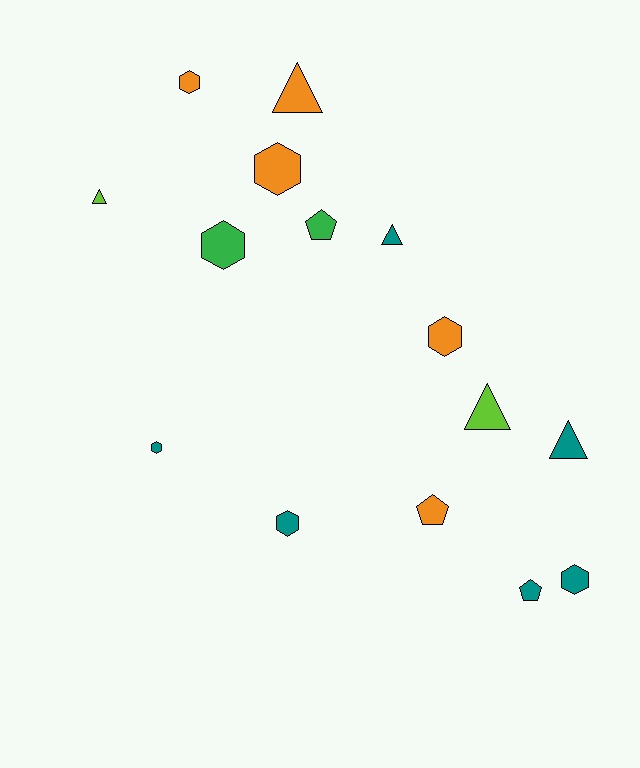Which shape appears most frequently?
Hexagon, with 7 objects.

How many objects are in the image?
There are 15 objects.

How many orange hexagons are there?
There are 3 orange hexagons.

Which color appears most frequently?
Teal, with 6 objects.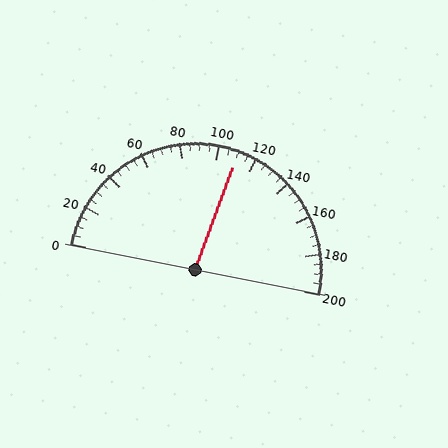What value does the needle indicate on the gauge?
The needle indicates approximately 110.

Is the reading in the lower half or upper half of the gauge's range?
The reading is in the upper half of the range (0 to 200).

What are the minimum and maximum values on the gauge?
The gauge ranges from 0 to 200.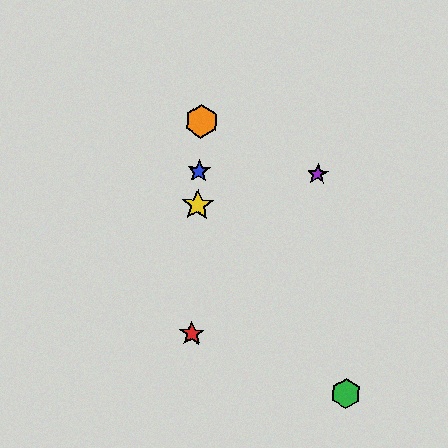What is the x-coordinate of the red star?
The red star is at x≈192.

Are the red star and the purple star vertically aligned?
No, the red star is at x≈192 and the purple star is at x≈317.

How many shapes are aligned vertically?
4 shapes (the red star, the blue star, the yellow star, the orange hexagon) are aligned vertically.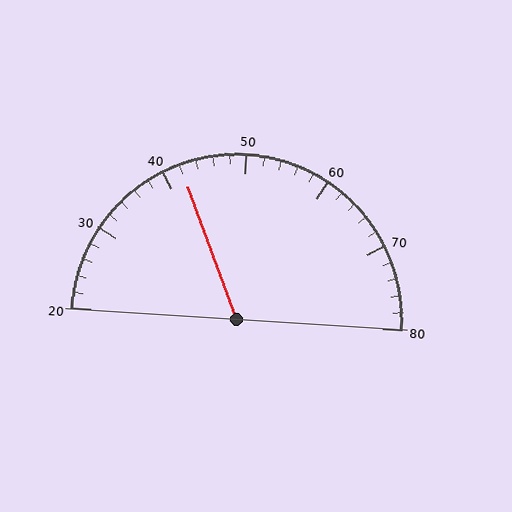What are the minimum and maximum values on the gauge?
The gauge ranges from 20 to 80.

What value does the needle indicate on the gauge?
The needle indicates approximately 42.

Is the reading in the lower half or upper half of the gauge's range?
The reading is in the lower half of the range (20 to 80).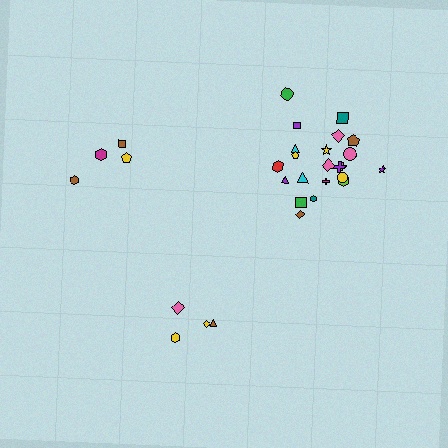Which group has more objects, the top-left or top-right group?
The top-right group.